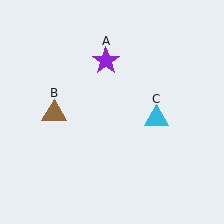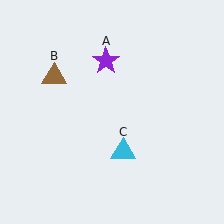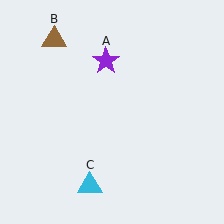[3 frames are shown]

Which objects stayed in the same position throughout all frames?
Purple star (object A) remained stationary.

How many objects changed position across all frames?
2 objects changed position: brown triangle (object B), cyan triangle (object C).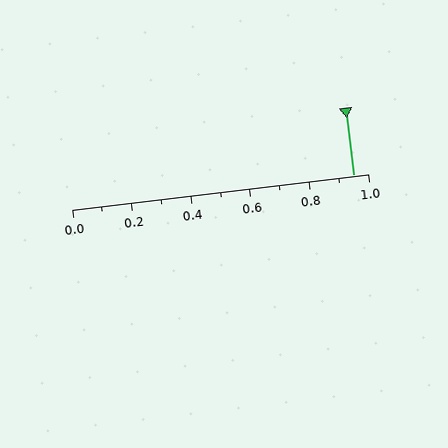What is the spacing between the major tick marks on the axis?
The major ticks are spaced 0.2 apart.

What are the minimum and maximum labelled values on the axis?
The axis runs from 0.0 to 1.0.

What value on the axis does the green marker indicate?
The marker indicates approximately 0.95.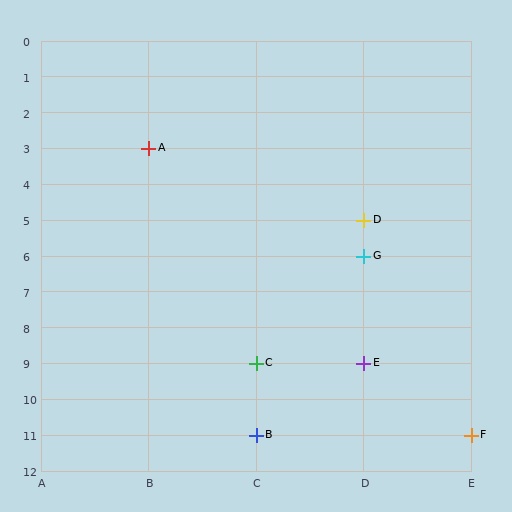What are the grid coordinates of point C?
Point C is at grid coordinates (C, 9).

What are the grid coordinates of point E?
Point E is at grid coordinates (D, 9).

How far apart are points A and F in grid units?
Points A and F are 3 columns and 8 rows apart (about 8.5 grid units diagonally).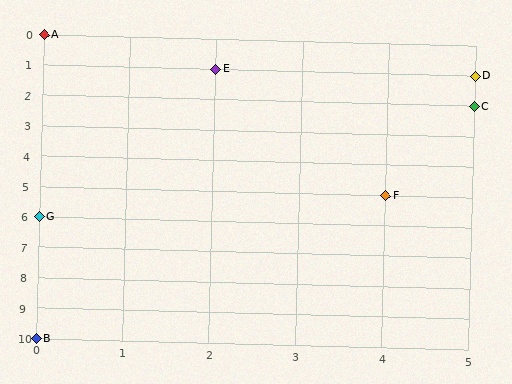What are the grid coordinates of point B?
Point B is at grid coordinates (0, 10).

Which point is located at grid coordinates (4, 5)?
Point F is at (4, 5).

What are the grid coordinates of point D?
Point D is at grid coordinates (5, 1).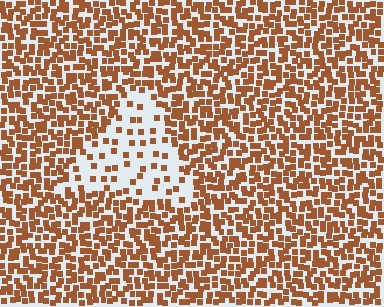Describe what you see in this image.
The image contains small brown elements arranged at two different densities. A triangle-shaped region is visible where the elements are less densely packed than the surrounding area.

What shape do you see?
I see a triangle.